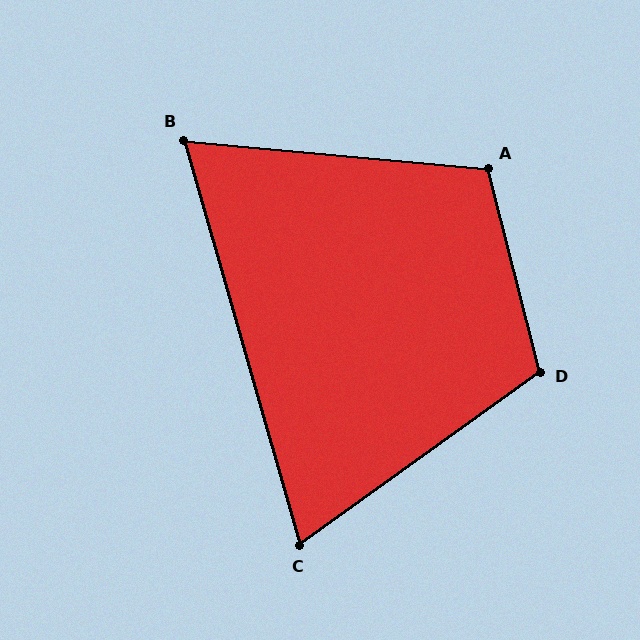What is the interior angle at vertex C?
Approximately 70 degrees (acute).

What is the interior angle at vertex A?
Approximately 110 degrees (obtuse).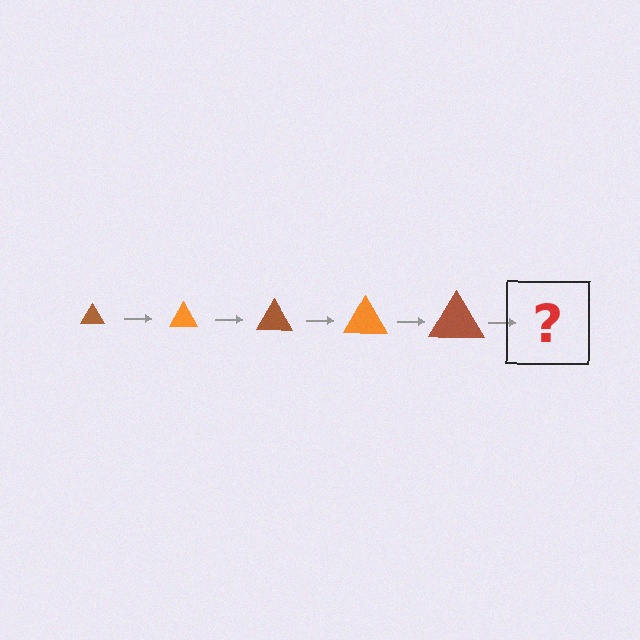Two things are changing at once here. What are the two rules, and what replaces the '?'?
The two rules are that the triangle grows larger each step and the color cycles through brown and orange. The '?' should be an orange triangle, larger than the previous one.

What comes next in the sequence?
The next element should be an orange triangle, larger than the previous one.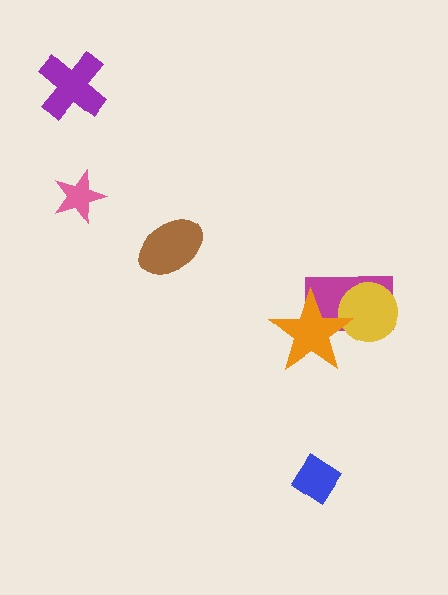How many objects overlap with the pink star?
0 objects overlap with the pink star.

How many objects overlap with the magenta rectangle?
2 objects overlap with the magenta rectangle.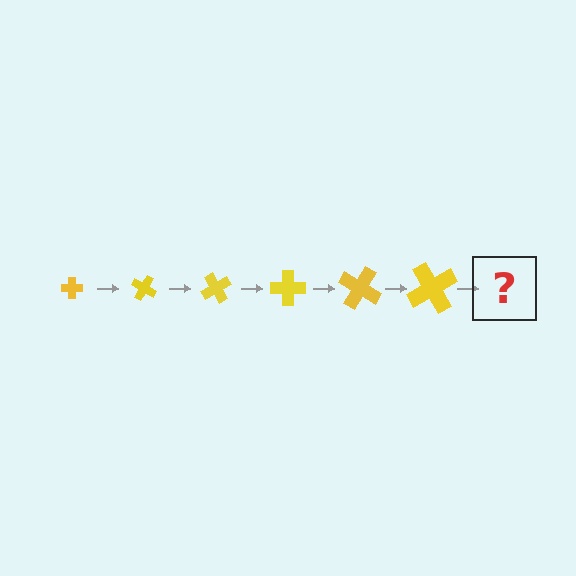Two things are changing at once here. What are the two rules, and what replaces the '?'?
The two rules are that the cross grows larger each step and it rotates 30 degrees each step. The '?' should be a cross, larger than the previous one and rotated 180 degrees from the start.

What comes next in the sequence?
The next element should be a cross, larger than the previous one and rotated 180 degrees from the start.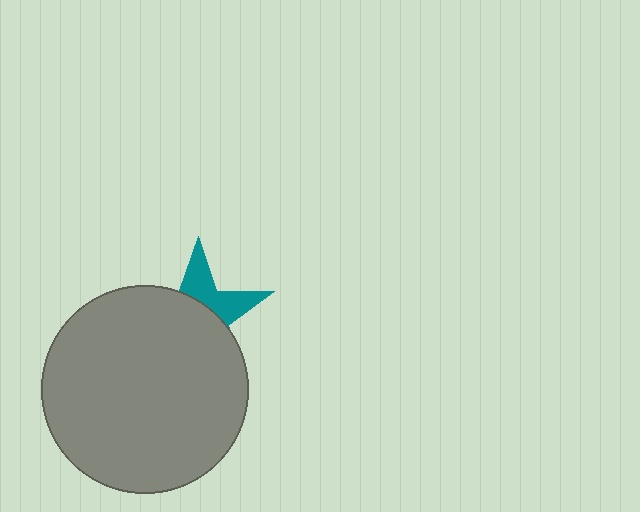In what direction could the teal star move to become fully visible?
The teal star could move up. That would shift it out from behind the gray circle entirely.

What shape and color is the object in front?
The object in front is a gray circle.